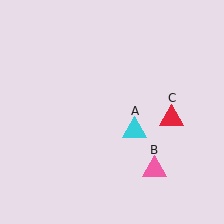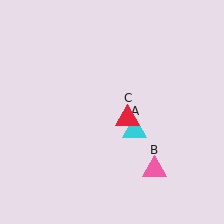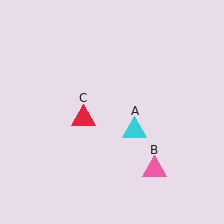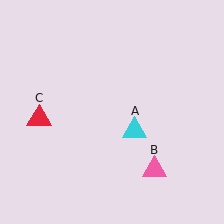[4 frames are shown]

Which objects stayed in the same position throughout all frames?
Cyan triangle (object A) and pink triangle (object B) remained stationary.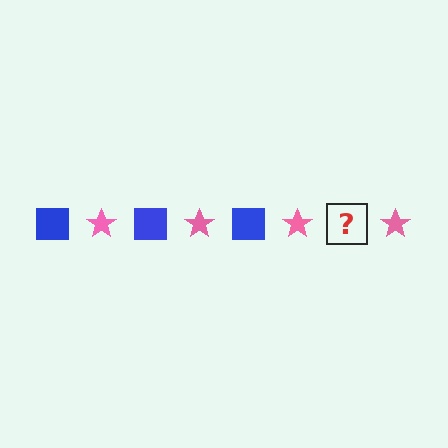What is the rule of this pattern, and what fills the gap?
The rule is that the pattern alternates between blue square and pink star. The gap should be filled with a blue square.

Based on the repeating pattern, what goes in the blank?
The blank should be a blue square.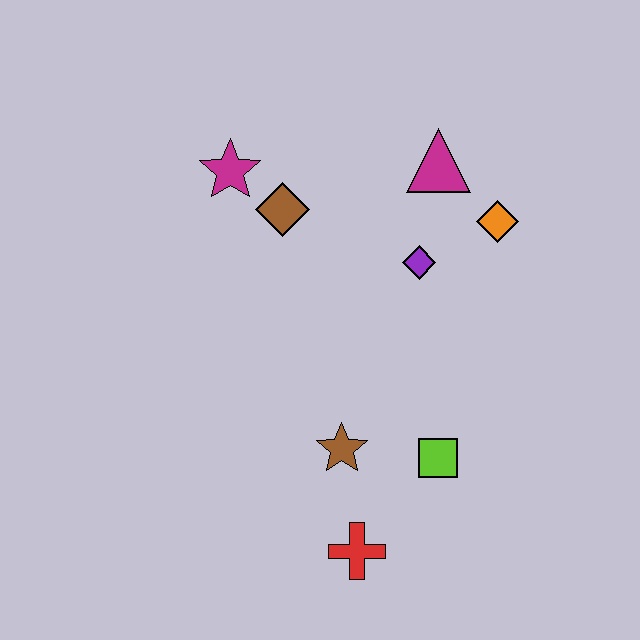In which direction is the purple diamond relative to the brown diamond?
The purple diamond is to the right of the brown diamond.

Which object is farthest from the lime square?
The magenta star is farthest from the lime square.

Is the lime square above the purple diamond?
No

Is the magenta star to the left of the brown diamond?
Yes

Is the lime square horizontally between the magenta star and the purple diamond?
No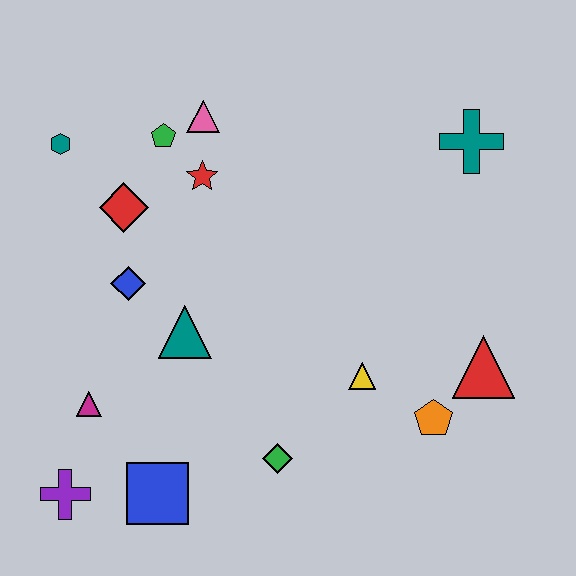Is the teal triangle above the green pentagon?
No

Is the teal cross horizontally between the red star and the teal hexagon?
No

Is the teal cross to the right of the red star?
Yes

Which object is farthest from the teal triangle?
The teal cross is farthest from the teal triangle.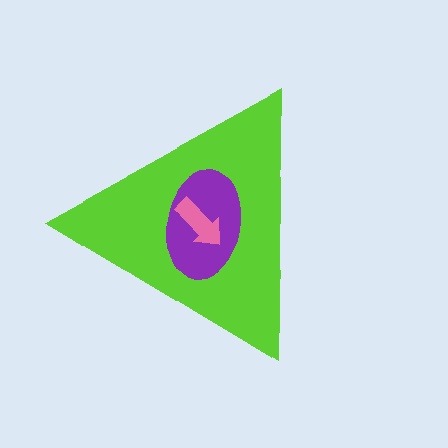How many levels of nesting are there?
3.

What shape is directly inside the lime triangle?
The purple ellipse.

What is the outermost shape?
The lime triangle.